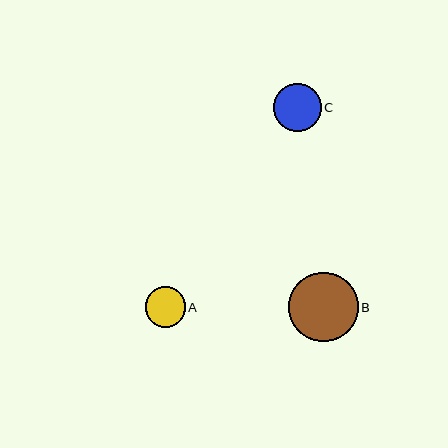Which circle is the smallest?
Circle A is the smallest with a size of approximately 40 pixels.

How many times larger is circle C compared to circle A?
Circle C is approximately 1.2 times the size of circle A.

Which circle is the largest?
Circle B is the largest with a size of approximately 69 pixels.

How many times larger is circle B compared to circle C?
Circle B is approximately 1.5 times the size of circle C.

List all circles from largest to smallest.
From largest to smallest: B, C, A.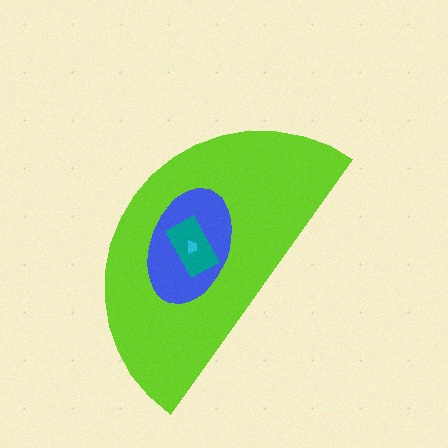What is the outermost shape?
The lime semicircle.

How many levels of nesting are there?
4.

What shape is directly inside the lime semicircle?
The blue ellipse.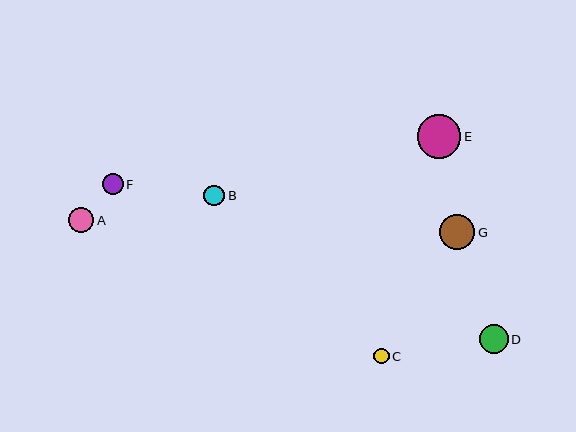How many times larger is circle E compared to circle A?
Circle E is approximately 1.7 times the size of circle A.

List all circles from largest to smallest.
From largest to smallest: E, G, D, A, B, F, C.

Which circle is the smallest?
Circle C is the smallest with a size of approximately 16 pixels.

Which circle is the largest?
Circle E is the largest with a size of approximately 43 pixels.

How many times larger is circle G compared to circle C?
Circle G is approximately 2.2 times the size of circle C.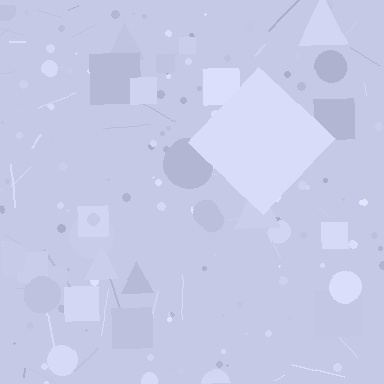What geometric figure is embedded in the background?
A diamond is embedded in the background.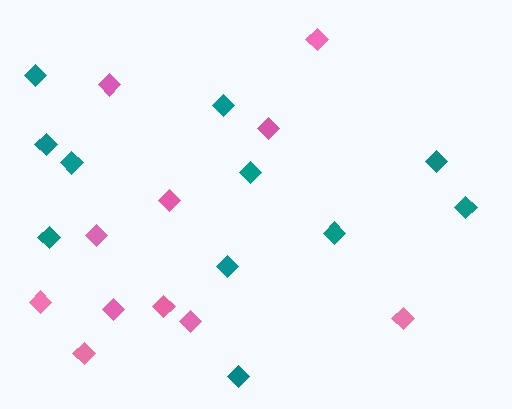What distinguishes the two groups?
There are 2 groups: one group of teal diamonds (11) and one group of pink diamonds (11).